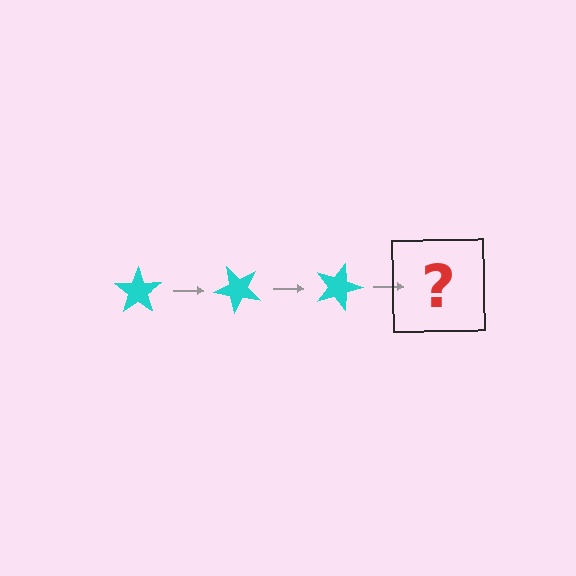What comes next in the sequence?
The next element should be a cyan star rotated 135 degrees.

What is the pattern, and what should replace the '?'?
The pattern is that the star rotates 45 degrees each step. The '?' should be a cyan star rotated 135 degrees.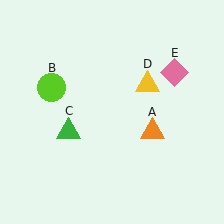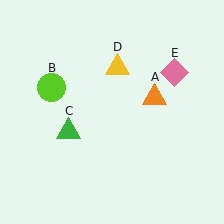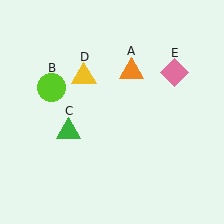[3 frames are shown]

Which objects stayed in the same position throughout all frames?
Lime circle (object B) and green triangle (object C) and pink diamond (object E) remained stationary.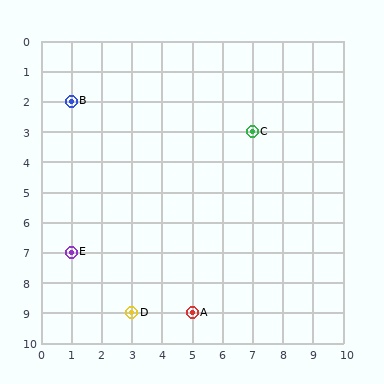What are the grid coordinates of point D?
Point D is at grid coordinates (3, 9).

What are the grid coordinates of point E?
Point E is at grid coordinates (1, 7).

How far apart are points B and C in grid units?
Points B and C are 6 columns and 1 row apart (about 6.1 grid units diagonally).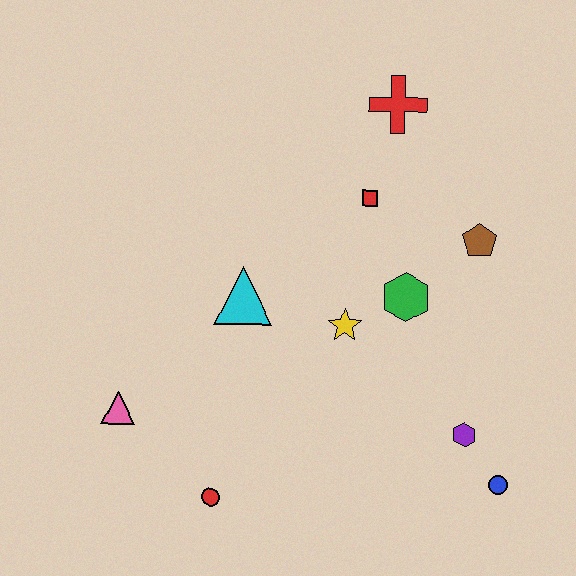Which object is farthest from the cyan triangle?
The blue circle is farthest from the cyan triangle.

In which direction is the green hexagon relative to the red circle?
The green hexagon is above the red circle.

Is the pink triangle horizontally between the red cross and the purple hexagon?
No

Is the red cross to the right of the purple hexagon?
No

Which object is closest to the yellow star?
The green hexagon is closest to the yellow star.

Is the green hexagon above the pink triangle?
Yes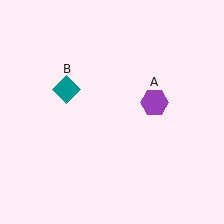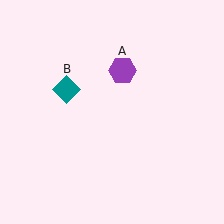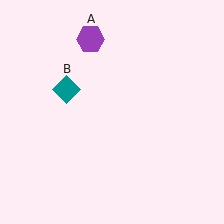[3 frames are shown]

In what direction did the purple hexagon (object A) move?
The purple hexagon (object A) moved up and to the left.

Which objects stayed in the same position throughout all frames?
Teal diamond (object B) remained stationary.